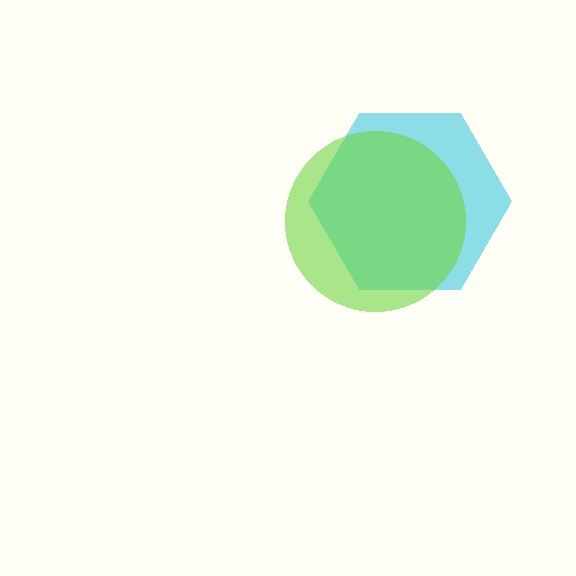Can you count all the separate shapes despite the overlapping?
Yes, there are 2 separate shapes.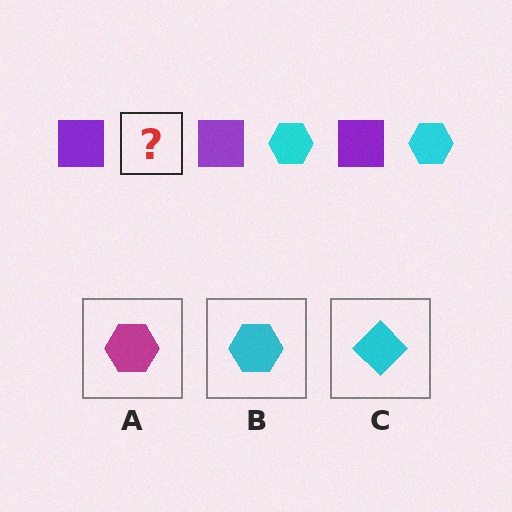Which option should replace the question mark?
Option B.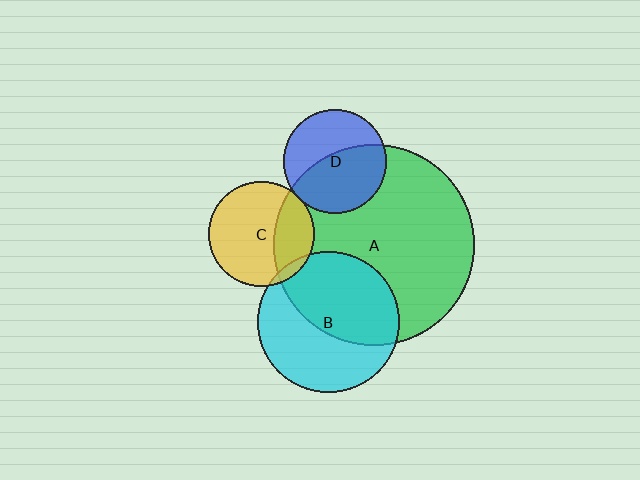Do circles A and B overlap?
Yes.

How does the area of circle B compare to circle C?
Approximately 1.8 times.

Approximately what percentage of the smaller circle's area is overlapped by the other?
Approximately 50%.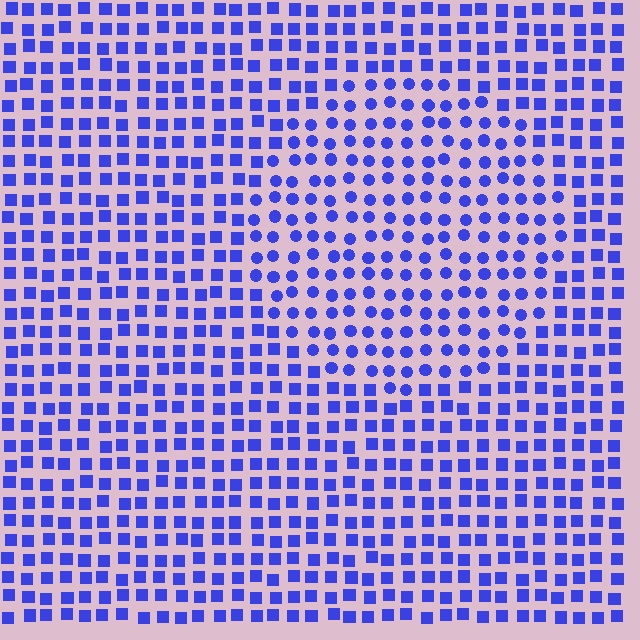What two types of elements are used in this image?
The image uses circles inside the circle region and squares outside it.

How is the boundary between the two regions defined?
The boundary is defined by a change in element shape: circles inside vs. squares outside. All elements share the same color and spacing.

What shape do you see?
I see a circle.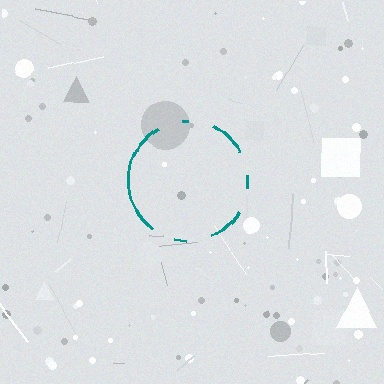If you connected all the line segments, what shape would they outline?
They would outline a circle.